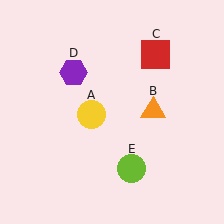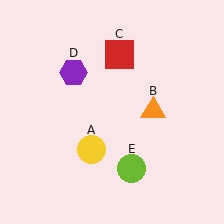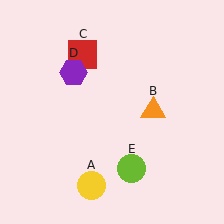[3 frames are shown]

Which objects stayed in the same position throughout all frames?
Orange triangle (object B) and purple hexagon (object D) and lime circle (object E) remained stationary.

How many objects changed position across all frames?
2 objects changed position: yellow circle (object A), red square (object C).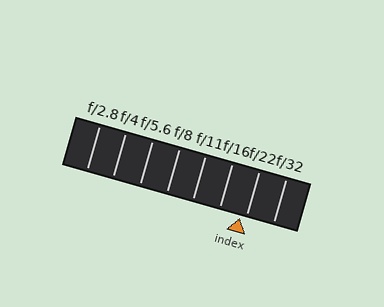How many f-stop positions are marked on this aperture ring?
There are 8 f-stop positions marked.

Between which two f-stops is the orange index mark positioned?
The index mark is between f/16 and f/22.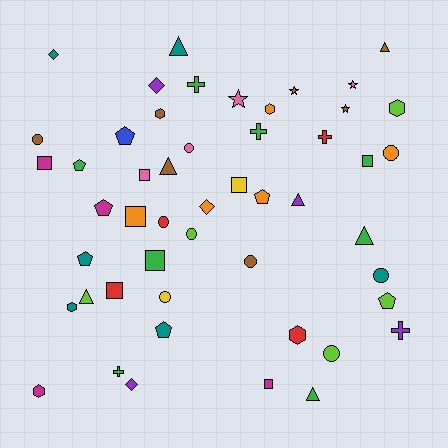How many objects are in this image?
There are 50 objects.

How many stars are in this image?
There are 4 stars.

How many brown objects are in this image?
There are 7 brown objects.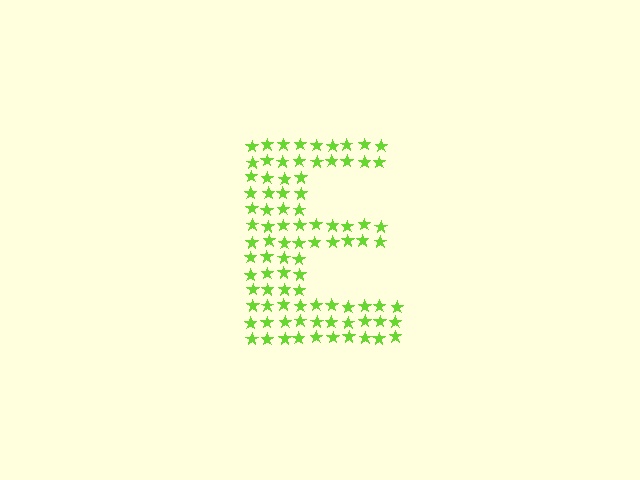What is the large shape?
The large shape is the letter E.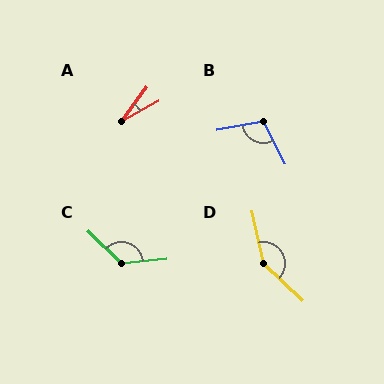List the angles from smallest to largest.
A (25°), B (106°), C (130°), D (145°).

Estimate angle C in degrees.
Approximately 130 degrees.